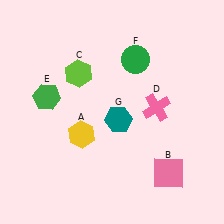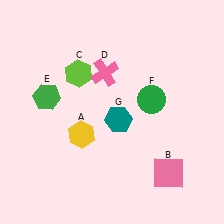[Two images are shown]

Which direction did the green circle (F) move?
The green circle (F) moved down.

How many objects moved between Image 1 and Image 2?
2 objects moved between the two images.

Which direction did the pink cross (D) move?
The pink cross (D) moved left.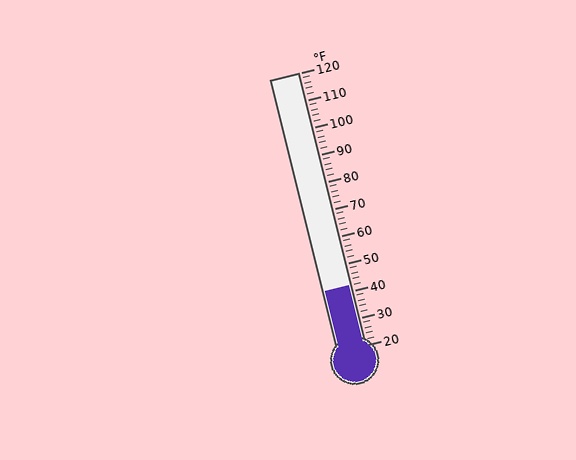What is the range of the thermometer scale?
The thermometer scale ranges from 20°F to 120°F.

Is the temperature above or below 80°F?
The temperature is below 80°F.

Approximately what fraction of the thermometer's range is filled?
The thermometer is filled to approximately 20% of its range.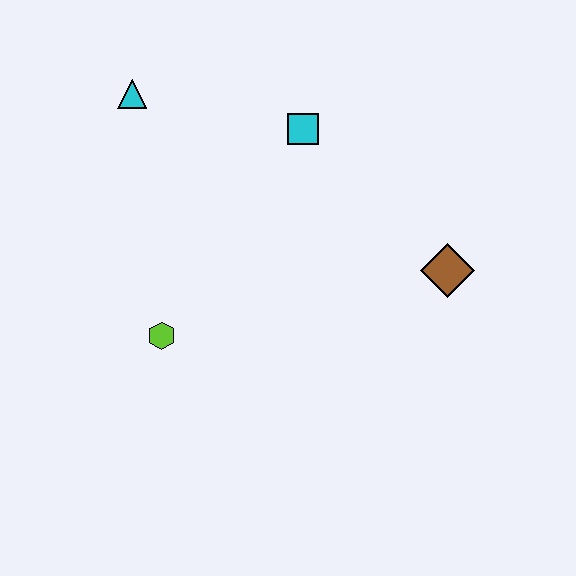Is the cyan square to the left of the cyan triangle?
No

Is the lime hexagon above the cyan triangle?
No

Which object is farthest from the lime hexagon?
The brown diamond is farthest from the lime hexagon.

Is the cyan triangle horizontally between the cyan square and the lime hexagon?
No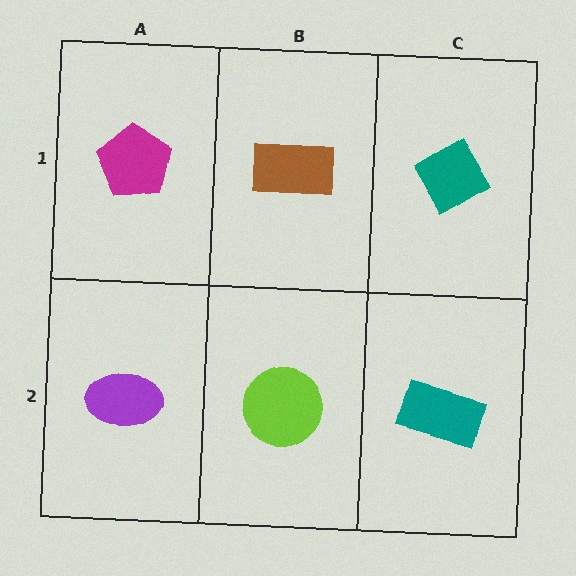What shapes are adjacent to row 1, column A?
A purple ellipse (row 2, column A), a brown rectangle (row 1, column B).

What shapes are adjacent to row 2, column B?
A brown rectangle (row 1, column B), a purple ellipse (row 2, column A), a teal rectangle (row 2, column C).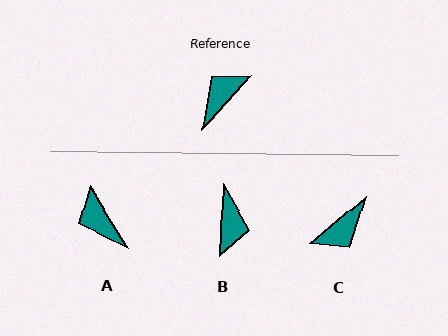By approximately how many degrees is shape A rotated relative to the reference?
Approximately 73 degrees counter-clockwise.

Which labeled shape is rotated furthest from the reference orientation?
C, about 173 degrees away.